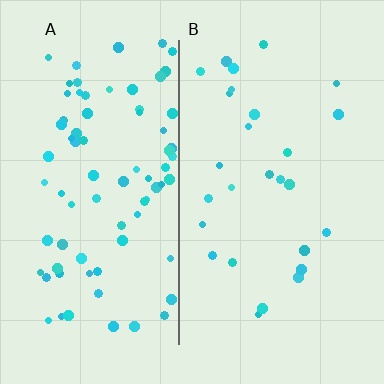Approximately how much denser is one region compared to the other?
Approximately 3.0× — region A over region B.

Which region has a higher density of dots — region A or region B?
A (the left).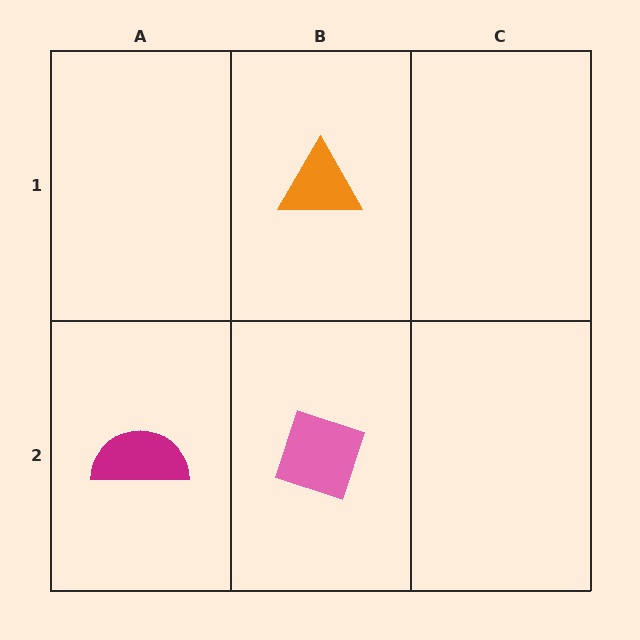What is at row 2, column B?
A pink diamond.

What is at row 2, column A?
A magenta semicircle.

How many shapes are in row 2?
2 shapes.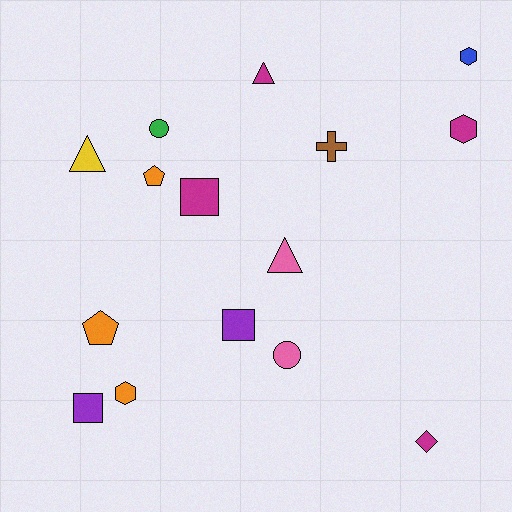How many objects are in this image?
There are 15 objects.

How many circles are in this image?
There are 2 circles.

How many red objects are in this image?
There are no red objects.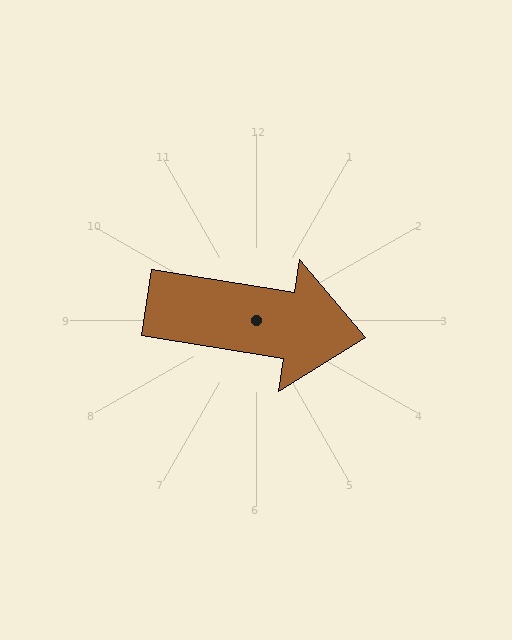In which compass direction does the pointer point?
East.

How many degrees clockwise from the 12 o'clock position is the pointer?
Approximately 99 degrees.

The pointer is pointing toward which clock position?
Roughly 3 o'clock.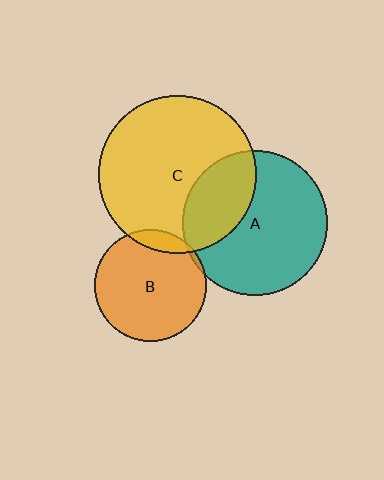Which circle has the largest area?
Circle C (yellow).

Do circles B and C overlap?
Yes.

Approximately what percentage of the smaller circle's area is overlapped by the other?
Approximately 10%.